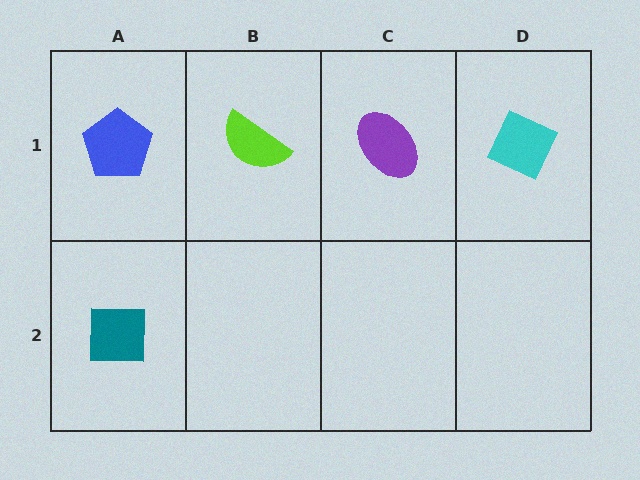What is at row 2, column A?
A teal square.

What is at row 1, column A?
A blue pentagon.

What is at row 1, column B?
A lime semicircle.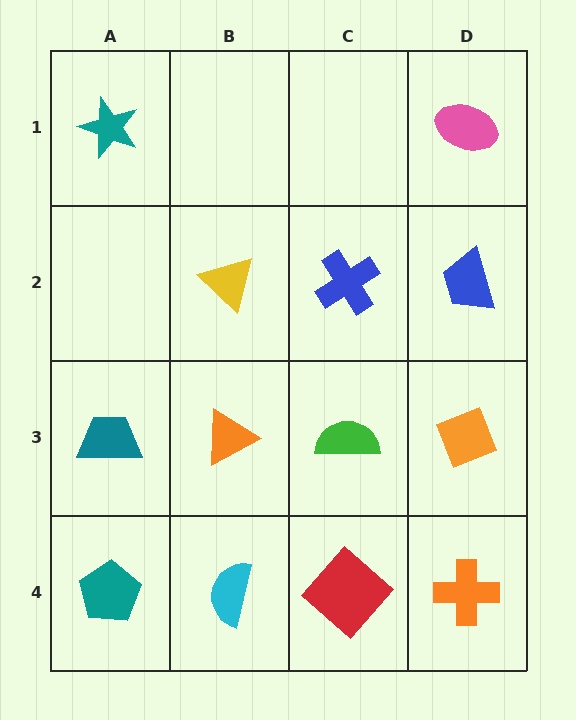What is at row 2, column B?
A yellow triangle.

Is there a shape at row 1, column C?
No, that cell is empty.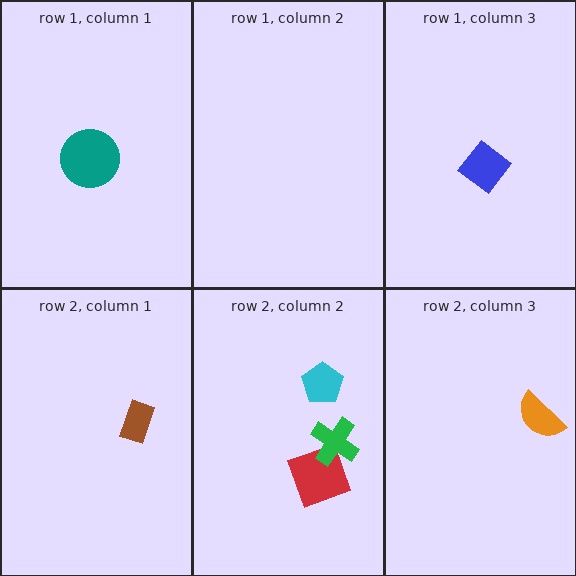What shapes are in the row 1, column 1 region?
The teal circle.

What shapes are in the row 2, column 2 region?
The red square, the green cross, the cyan pentagon.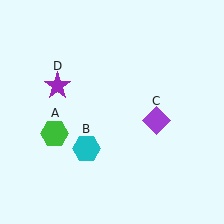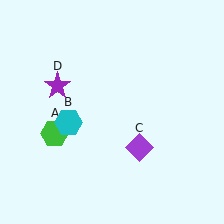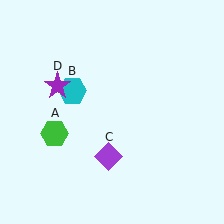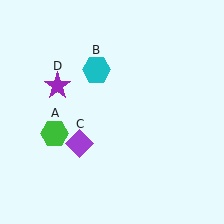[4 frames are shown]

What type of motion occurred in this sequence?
The cyan hexagon (object B), purple diamond (object C) rotated clockwise around the center of the scene.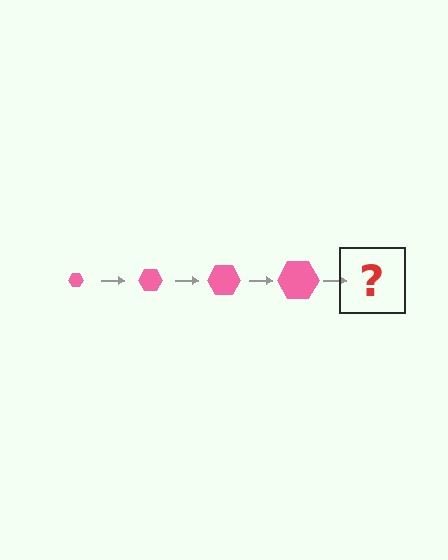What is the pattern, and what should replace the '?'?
The pattern is that the hexagon gets progressively larger each step. The '?' should be a pink hexagon, larger than the previous one.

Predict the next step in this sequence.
The next step is a pink hexagon, larger than the previous one.